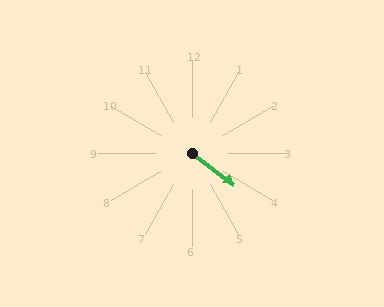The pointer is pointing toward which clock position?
Roughly 4 o'clock.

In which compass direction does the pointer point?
Southeast.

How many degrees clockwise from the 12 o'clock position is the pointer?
Approximately 126 degrees.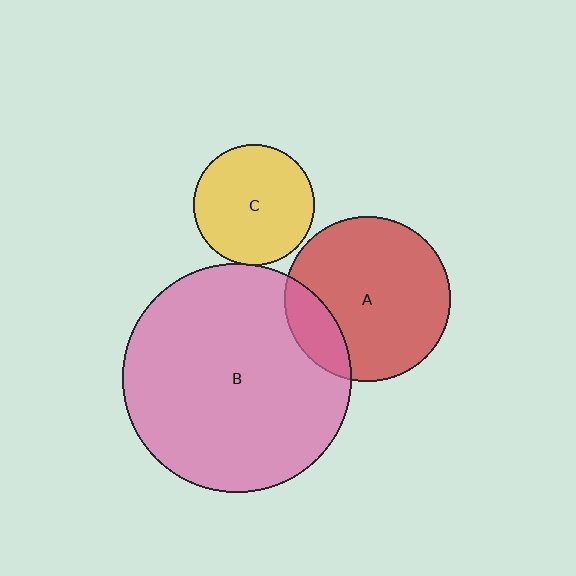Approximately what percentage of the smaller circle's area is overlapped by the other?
Approximately 5%.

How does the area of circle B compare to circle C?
Approximately 3.6 times.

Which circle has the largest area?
Circle B (pink).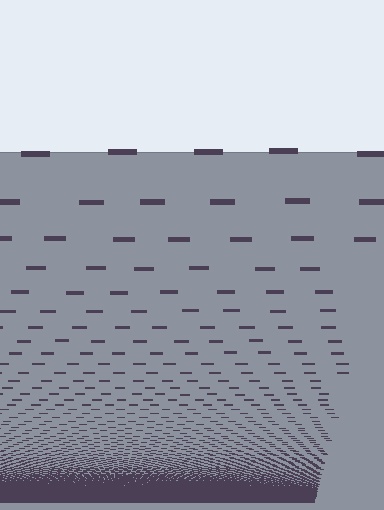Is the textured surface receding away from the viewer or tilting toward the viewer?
The surface appears to tilt toward the viewer. Texture elements get larger and sparser toward the top.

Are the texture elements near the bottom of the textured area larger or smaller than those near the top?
Smaller. The gradient is inverted — elements near the bottom are smaller and denser.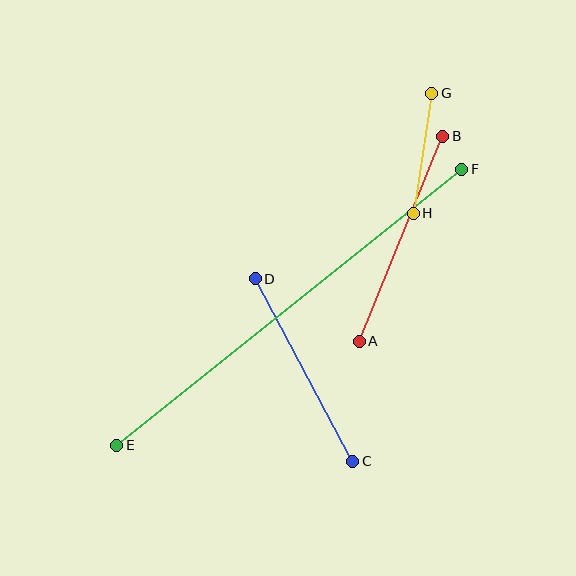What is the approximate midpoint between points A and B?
The midpoint is at approximately (401, 239) pixels.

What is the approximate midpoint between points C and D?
The midpoint is at approximately (304, 370) pixels.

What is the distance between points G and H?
The distance is approximately 121 pixels.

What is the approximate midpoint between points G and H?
The midpoint is at approximately (422, 153) pixels.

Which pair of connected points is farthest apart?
Points E and F are farthest apart.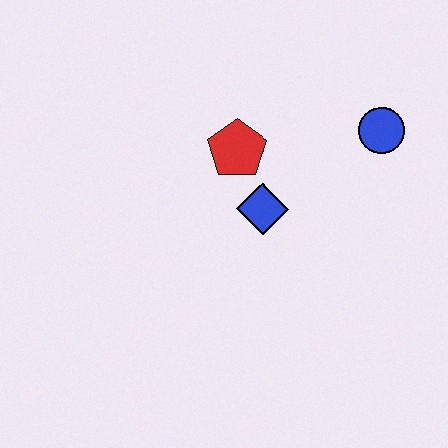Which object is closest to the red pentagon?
The blue diamond is closest to the red pentagon.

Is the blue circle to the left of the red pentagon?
No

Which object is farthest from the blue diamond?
The blue circle is farthest from the blue diamond.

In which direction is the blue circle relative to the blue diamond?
The blue circle is to the right of the blue diamond.